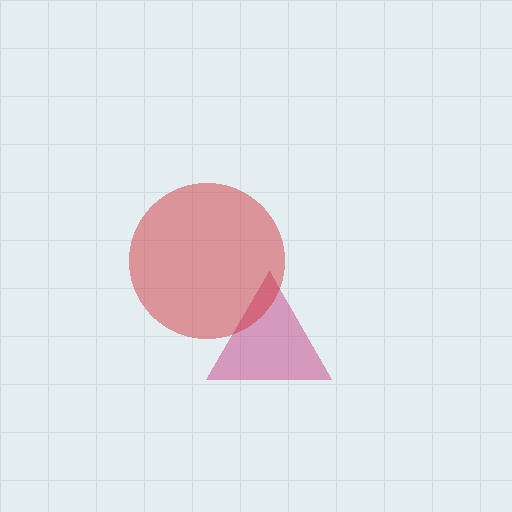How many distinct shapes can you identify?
There are 2 distinct shapes: a magenta triangle, a red circle.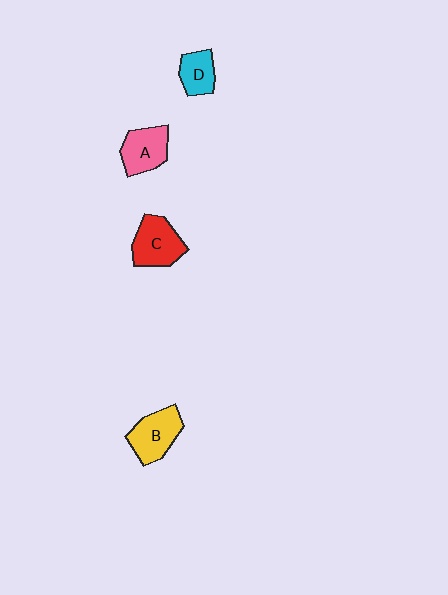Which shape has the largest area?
Shape C (red).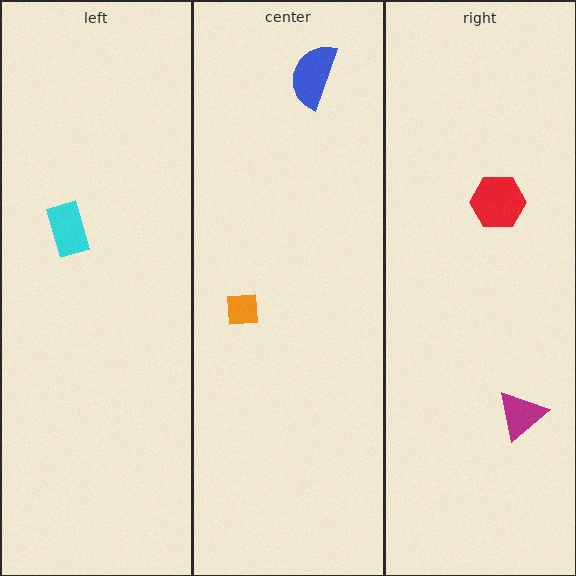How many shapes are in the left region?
1.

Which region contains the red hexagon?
The right region.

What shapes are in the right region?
The magenta triangle, the red hexagon.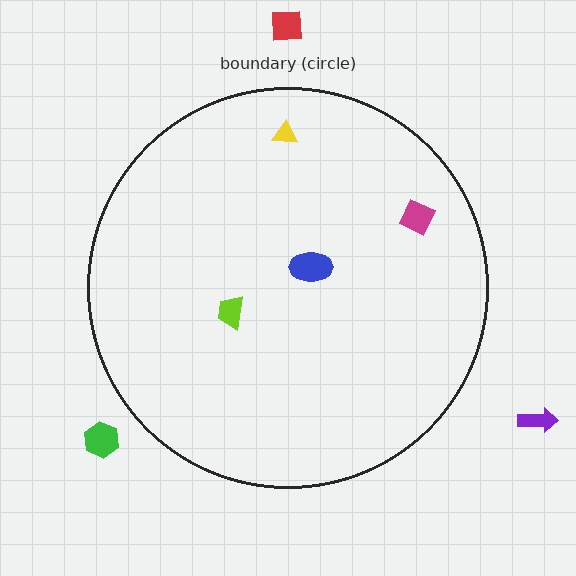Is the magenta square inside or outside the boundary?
Inside.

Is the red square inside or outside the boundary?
Outside.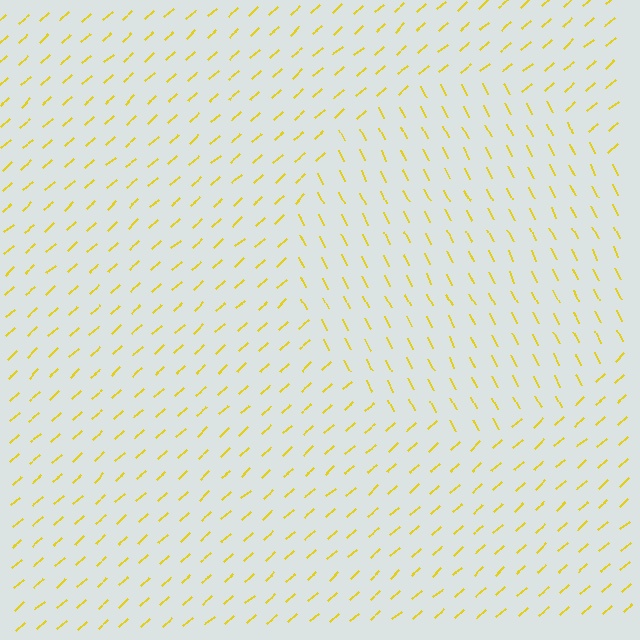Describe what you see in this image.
The image is filled with small yellow line segments. A circle region in the image has lines oriented differently from the surrounding lines, creating a visible texture boundary.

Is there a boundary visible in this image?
Yes, there is a texture boundary formed by a change in line orientation.